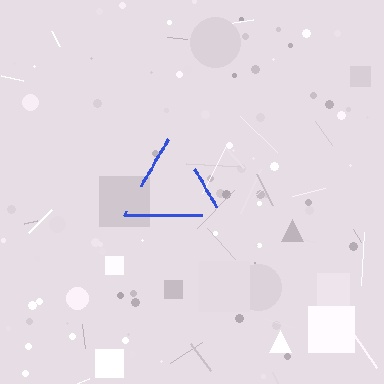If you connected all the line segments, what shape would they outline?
They would outline a triangle.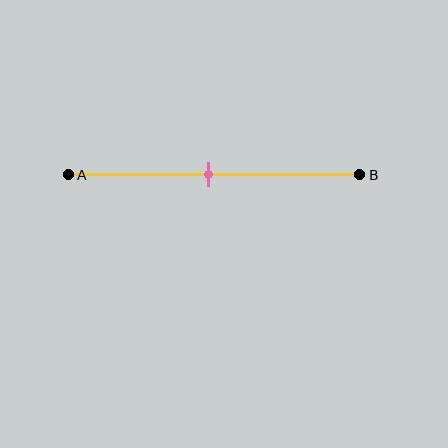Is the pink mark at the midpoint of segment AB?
Yes, the mark is approximately at the midpoint.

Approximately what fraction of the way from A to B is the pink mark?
The pink mark is approximately 50% of the way from A to B.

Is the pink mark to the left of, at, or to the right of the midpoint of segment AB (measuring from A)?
The pink mark is approximately at the midpoint of segment AB.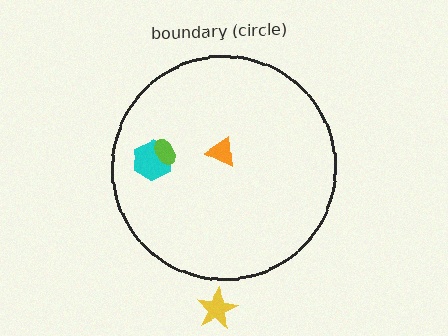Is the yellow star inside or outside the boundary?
Outside.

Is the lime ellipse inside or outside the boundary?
Inside.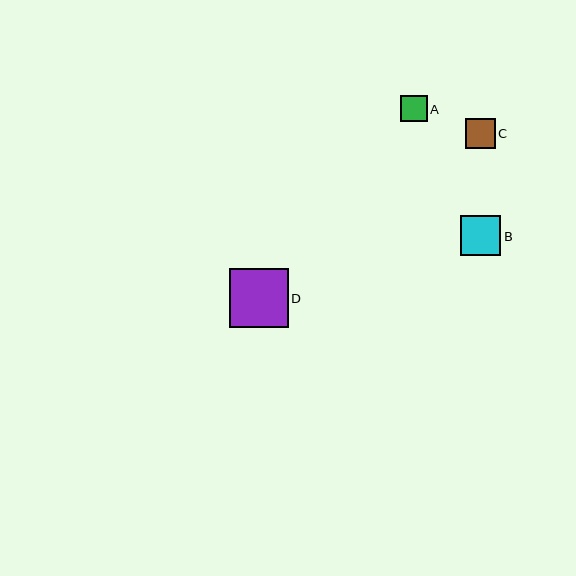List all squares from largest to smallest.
From largest to smallest: D, B, C, A.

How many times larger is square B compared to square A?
Square B is approximately 1.5 times the size of square A.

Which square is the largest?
Square D is the largest with a size of approximately 58 pixels.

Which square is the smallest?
Square A is the smallest with a size of approximately 26 pixels.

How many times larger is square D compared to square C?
Square D is approximately 2.0 times the size of square C.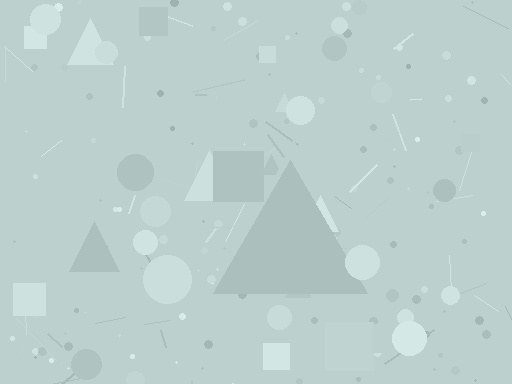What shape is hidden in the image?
A triangle is hidden in the image.